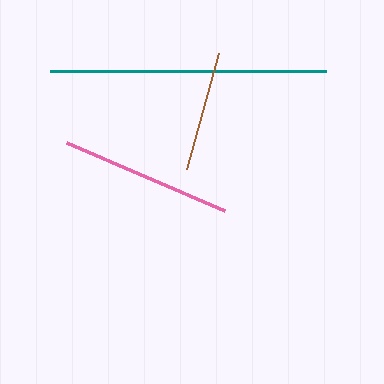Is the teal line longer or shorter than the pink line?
The teal line is longer than the pink line.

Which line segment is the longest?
The teal line is the longest at approximately 276 pixels.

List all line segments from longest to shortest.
From longest to shortest: teal, pink, brown.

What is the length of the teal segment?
The teal segment is approximately 276 pixels long.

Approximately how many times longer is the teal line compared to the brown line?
The teal line is approximately 2.3 times the length of the brown line.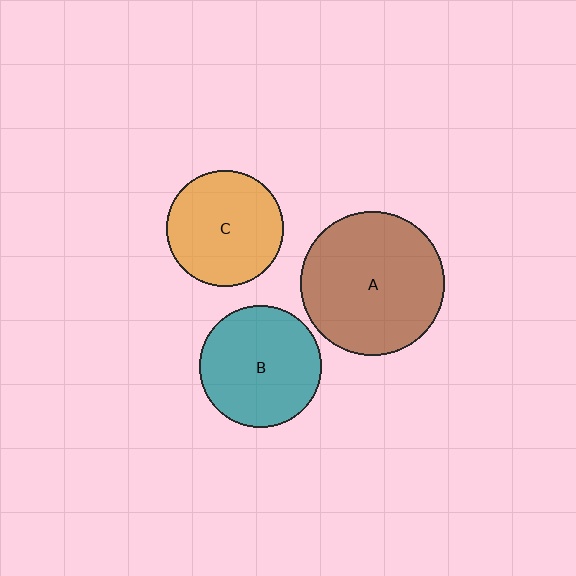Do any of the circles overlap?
No, none of the circles overlap.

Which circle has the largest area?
Circle A (brown).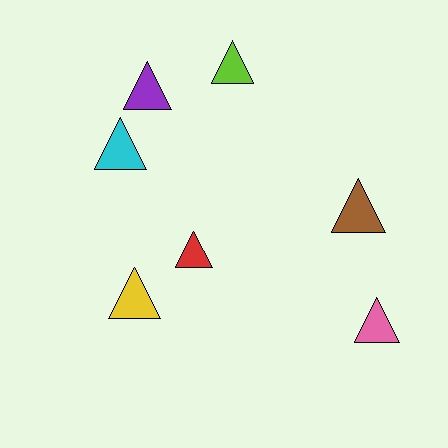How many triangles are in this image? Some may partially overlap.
There are 7 triangles.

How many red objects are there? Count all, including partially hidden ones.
There is 1 red object.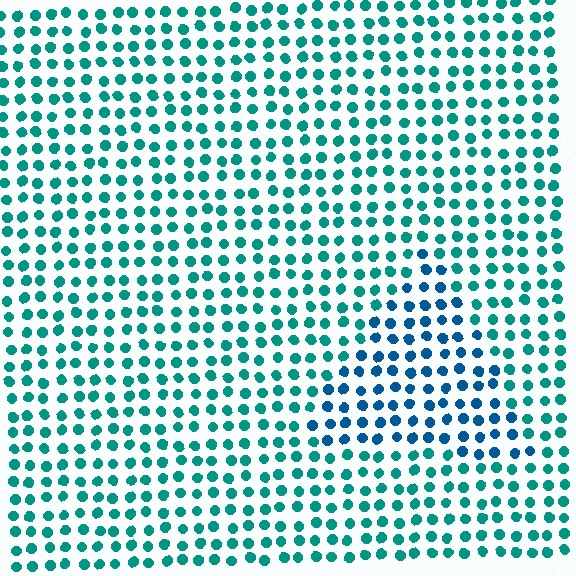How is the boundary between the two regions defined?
The boundary is defined purely by a slight shift in hue (about 32 degrees). Spacing, size, and orientation are identical on both sides.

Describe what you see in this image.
The image is filled with small teal elements in a uniform arrangement. A triangle-shaped region is visible where the elements are tinted to a slightly different hue, forming a subtle color boundary.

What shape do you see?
I see a triangle.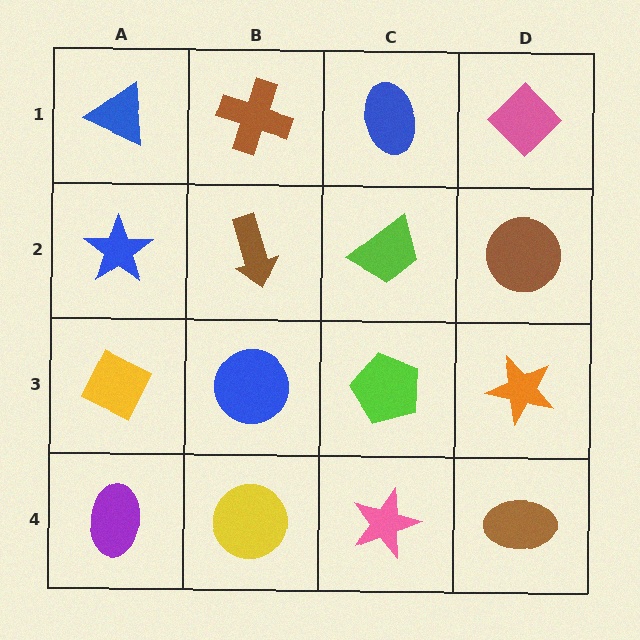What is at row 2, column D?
A brown circle.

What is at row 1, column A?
A blue triangle.